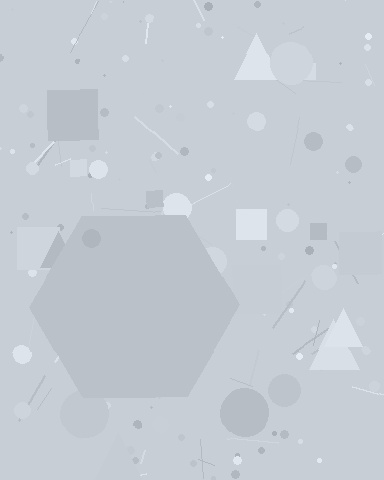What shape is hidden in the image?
A hexagon is hidden in the image.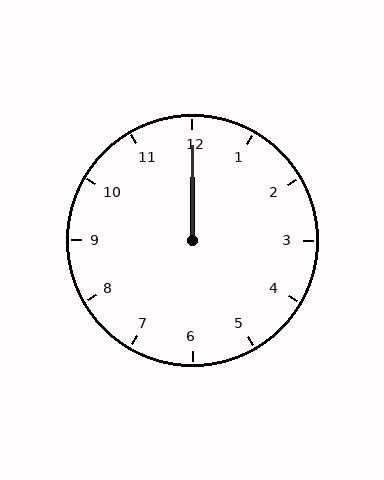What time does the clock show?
12:00.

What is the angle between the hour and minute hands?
Approximately 0 degrees.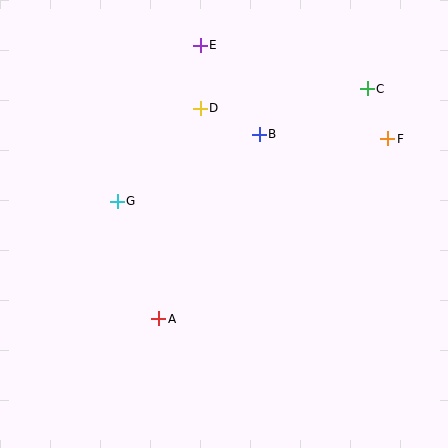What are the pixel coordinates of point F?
Point F is at (388, 139).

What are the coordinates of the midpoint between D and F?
The midpoint between D and F is at (294, 124).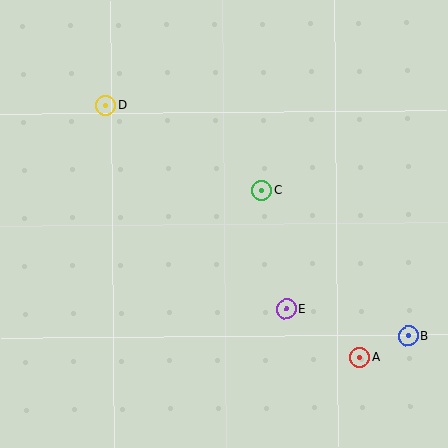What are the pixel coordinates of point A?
Point A is at (360, 357).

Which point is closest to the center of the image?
Point C at (262, 190) is closest to the center.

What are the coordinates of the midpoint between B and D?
The midpoint between B and D is at (257, 221).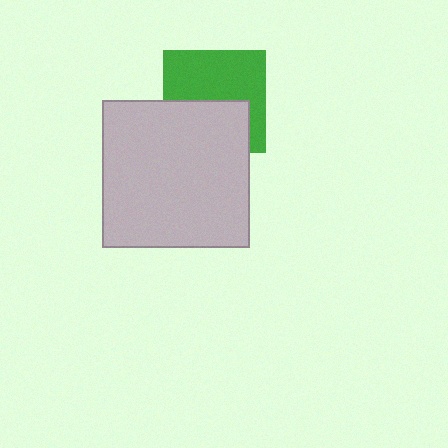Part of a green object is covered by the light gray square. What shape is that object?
It is a square.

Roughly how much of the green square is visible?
About half of it is visible (roughly 56%).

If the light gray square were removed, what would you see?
You would see the complete green square.